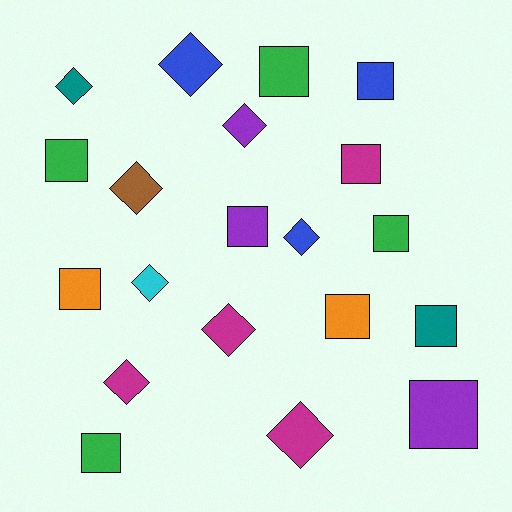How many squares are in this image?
There are 11 squares.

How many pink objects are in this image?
There are no pink objects.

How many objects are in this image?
There are 20 objects.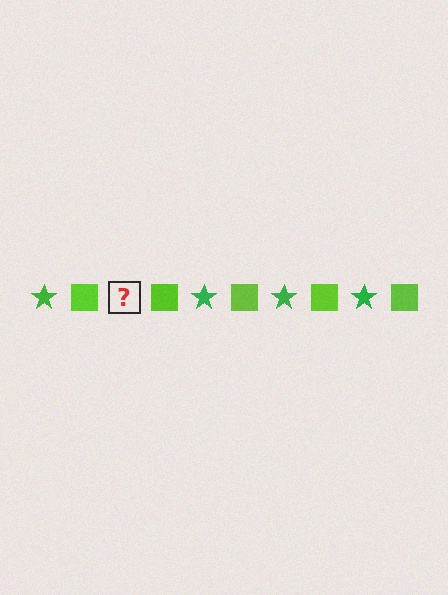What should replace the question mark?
The question mark should be replaced with a green star.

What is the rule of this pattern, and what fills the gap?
The rule is that the pattern alternates between green star and lime square. The gap should be filled with a green star.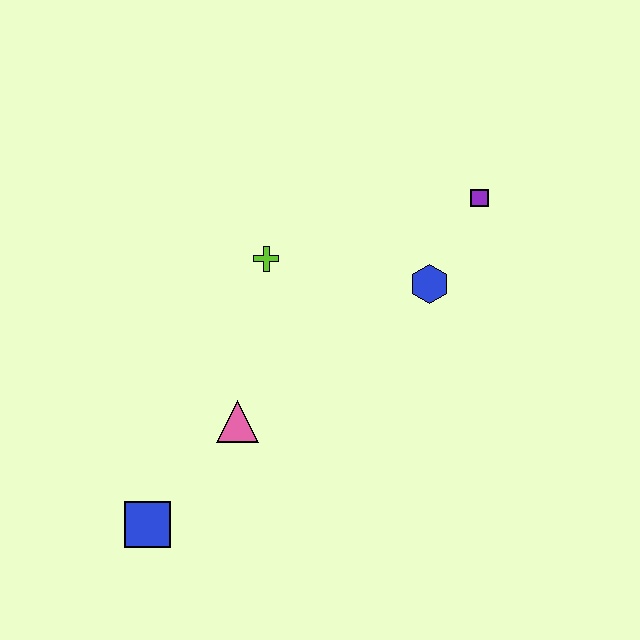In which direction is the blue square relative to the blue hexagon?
The blue square is to the left of the blue hexagon.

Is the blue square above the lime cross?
No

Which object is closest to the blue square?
The pink triangle is closest to the blue square.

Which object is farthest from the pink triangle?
The purple square is farthest from the pink triangle.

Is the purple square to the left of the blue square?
No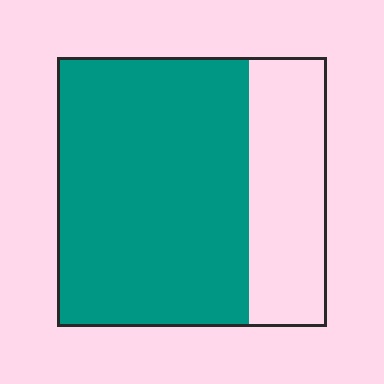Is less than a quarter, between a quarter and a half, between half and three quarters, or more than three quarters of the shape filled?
Between half and three quarters.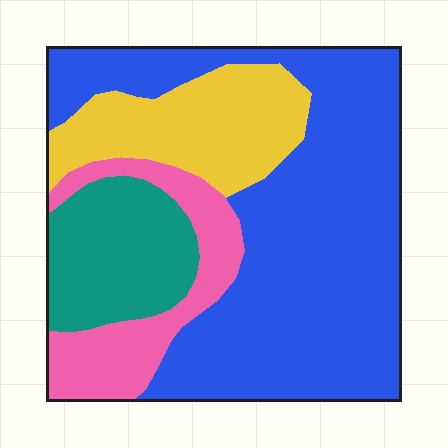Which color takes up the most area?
Blue, at roughly 55%.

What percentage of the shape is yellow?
Yellow takes up about one sixth (1/6) of the shape.